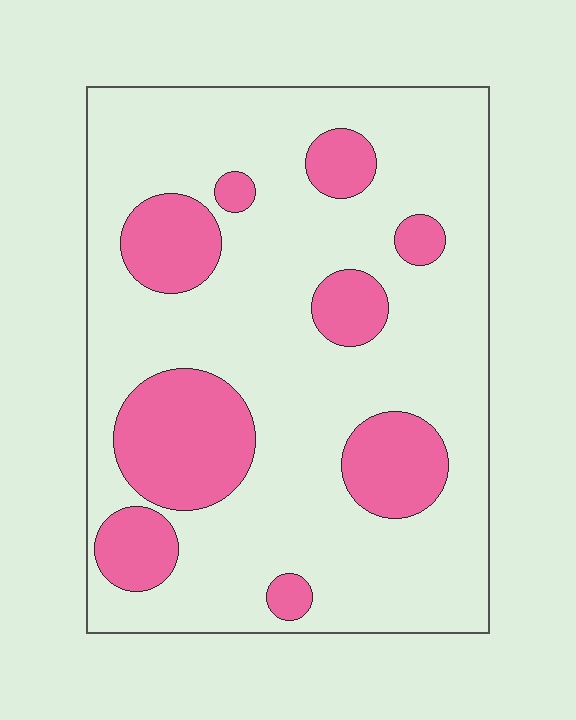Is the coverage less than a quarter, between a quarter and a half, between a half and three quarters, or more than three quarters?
Less than a quarter.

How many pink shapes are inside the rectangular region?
9.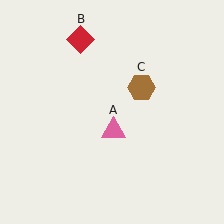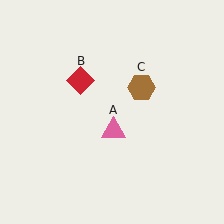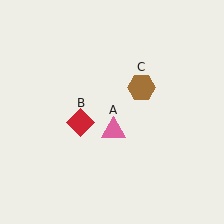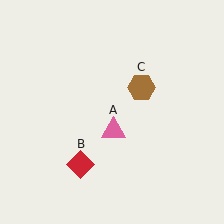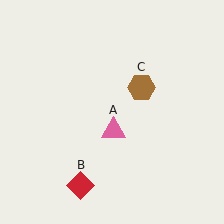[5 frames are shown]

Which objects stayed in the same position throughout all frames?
Pink triangle (object A) and brown hexagon (object C) remained stationary.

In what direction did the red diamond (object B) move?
The red diamond (object B) moved down.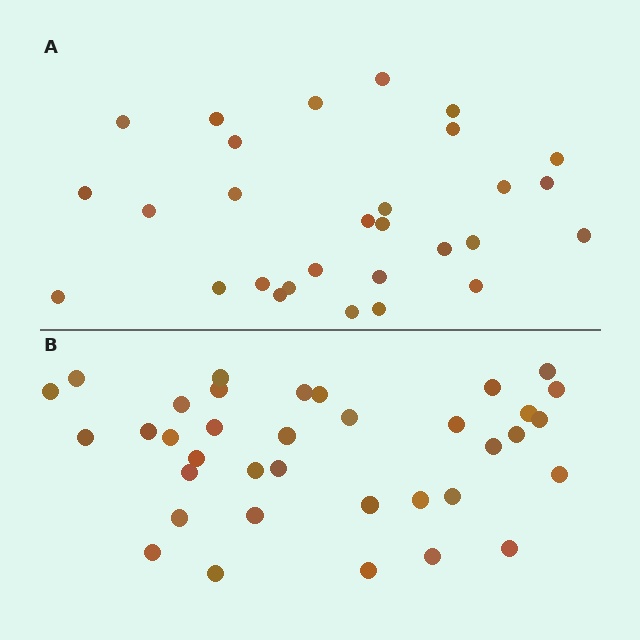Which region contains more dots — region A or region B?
Region B (the bottom region) has more dots.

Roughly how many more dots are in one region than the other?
Region B has roughly 8 or so more dots than region A.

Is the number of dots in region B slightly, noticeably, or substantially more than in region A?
Region B has only slightly more — the two regions are fairly close. The ratio is roughly 1.2 to 1.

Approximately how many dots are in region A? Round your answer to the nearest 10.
About 30 dots. (The exact count is 29, which rounds to 30.)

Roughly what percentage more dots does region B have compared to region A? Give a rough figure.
About 25% more.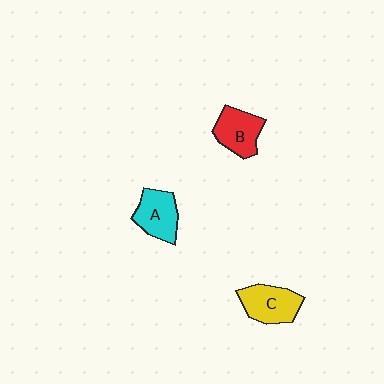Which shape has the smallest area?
Shape B (red).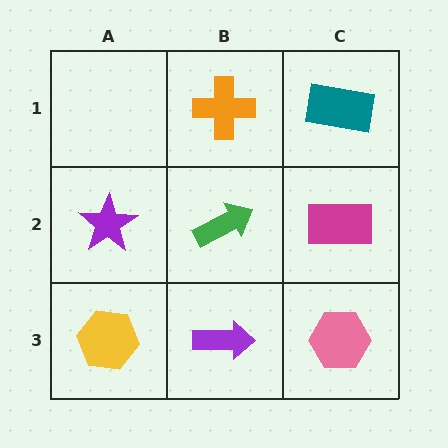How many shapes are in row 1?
2 shapes.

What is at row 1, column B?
An orange cross.